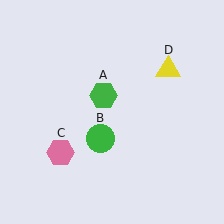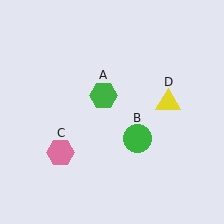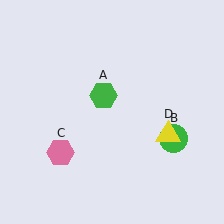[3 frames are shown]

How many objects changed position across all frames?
2 objects changed position: green circle (object B), yellow triangle (object D).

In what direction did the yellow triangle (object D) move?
The yellow triangle (object D) moved down.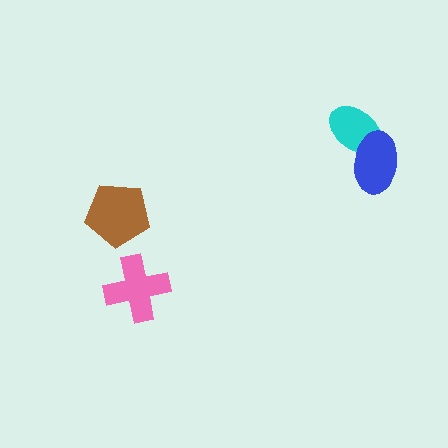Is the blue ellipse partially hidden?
No, no other shape covers it.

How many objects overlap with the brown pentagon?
0 objects overlap with the brown pentagon.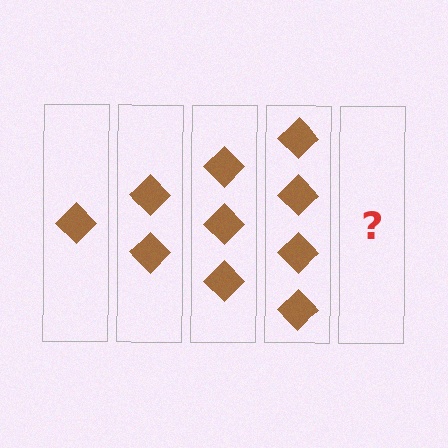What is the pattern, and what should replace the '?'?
The pattern is that each step adds one more diamond. The '?' should be 5 diamonds.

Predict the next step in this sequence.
The next step is 5 diamonds.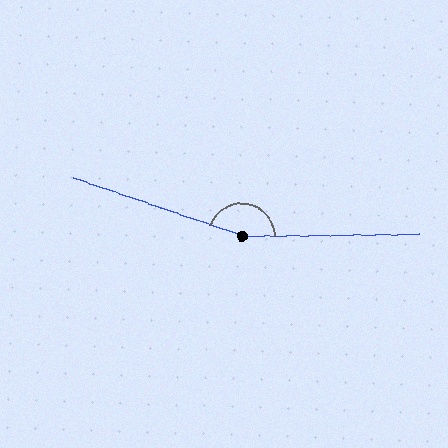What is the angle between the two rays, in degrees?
Approximately 160 degrees.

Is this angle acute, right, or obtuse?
It is obtuse.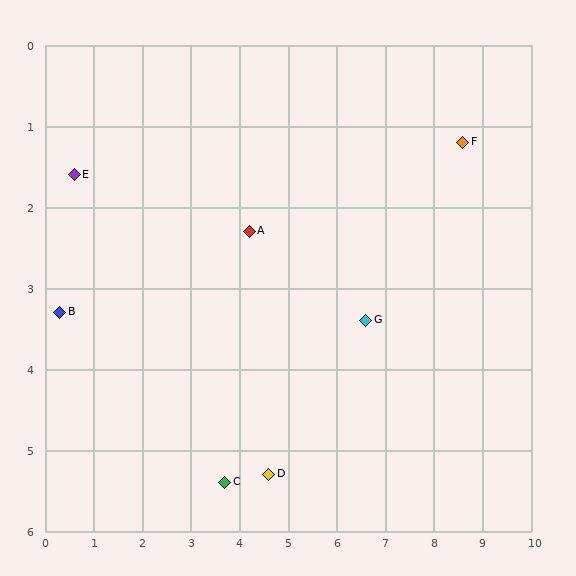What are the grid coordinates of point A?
Point A is at approximately (4.2, 2.3).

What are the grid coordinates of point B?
Point B is at approximately (0.3, 3.3).